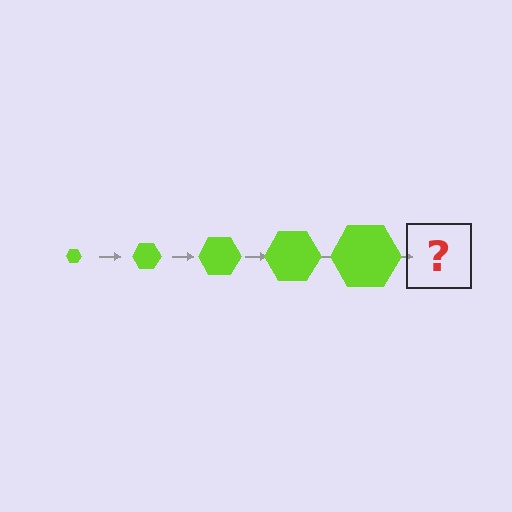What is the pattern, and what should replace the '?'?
The pattern is that the hexagon gets progressively larger each step. The '?' should be a lime hexagon, larger than the previous one.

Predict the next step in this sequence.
The next step is a lime hexagon, larger than the previous one.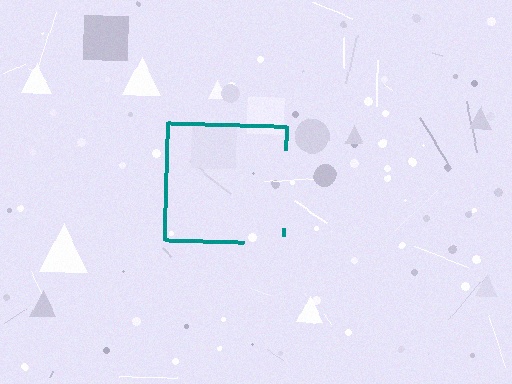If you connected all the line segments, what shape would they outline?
They would outline a square.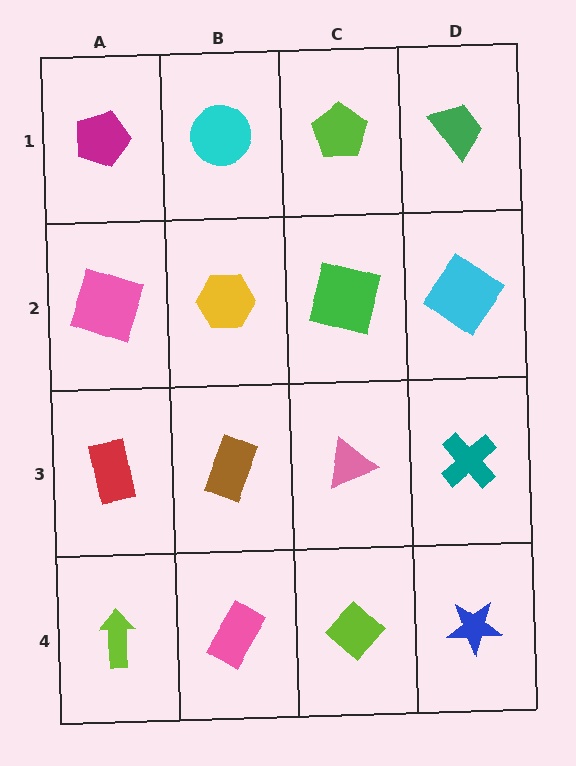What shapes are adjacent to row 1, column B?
A yellow hexagon (row 2, column B), a magenta pentagon (row 1, column A), a lime pentagon (row 1, column C).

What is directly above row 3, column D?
A cyan diamond.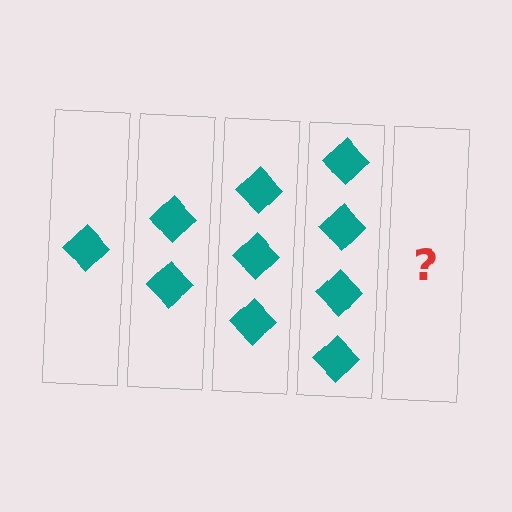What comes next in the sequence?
The next element should be 5 diamonds.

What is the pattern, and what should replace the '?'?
The pattern is that each step adds one more diamond. The '?' should be 5 diamonds.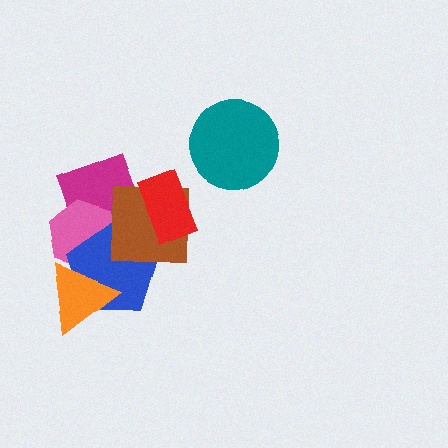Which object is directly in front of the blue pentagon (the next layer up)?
The brown square is directly in front of the blue pentagon.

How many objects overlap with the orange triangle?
2 objects overlap with the orange triangle.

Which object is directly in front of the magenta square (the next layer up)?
The pink hexagon is directly in front of the magenta square.